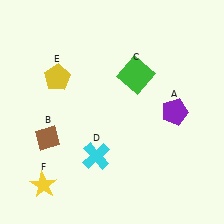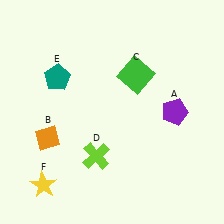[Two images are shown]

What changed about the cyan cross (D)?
In Image 1, D is cyan. In Image 2, it changed to lime.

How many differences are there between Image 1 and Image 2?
There are 3 differences between the two images.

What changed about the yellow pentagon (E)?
In Image 1, E is yellow. In Image 2, it changed to teal.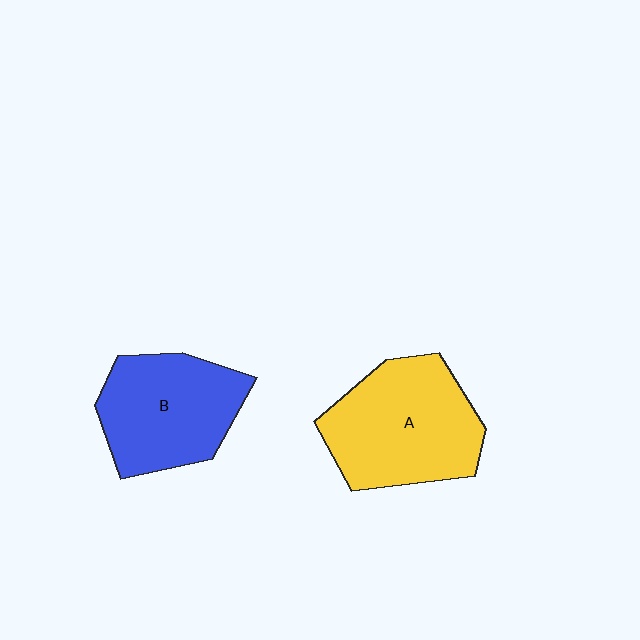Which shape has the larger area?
Shape A (yellow).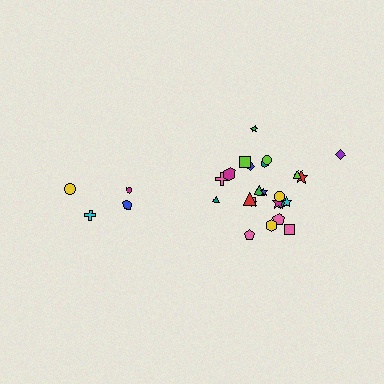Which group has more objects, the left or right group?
The right group.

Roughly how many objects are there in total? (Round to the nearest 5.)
Roughly 30 objects in total.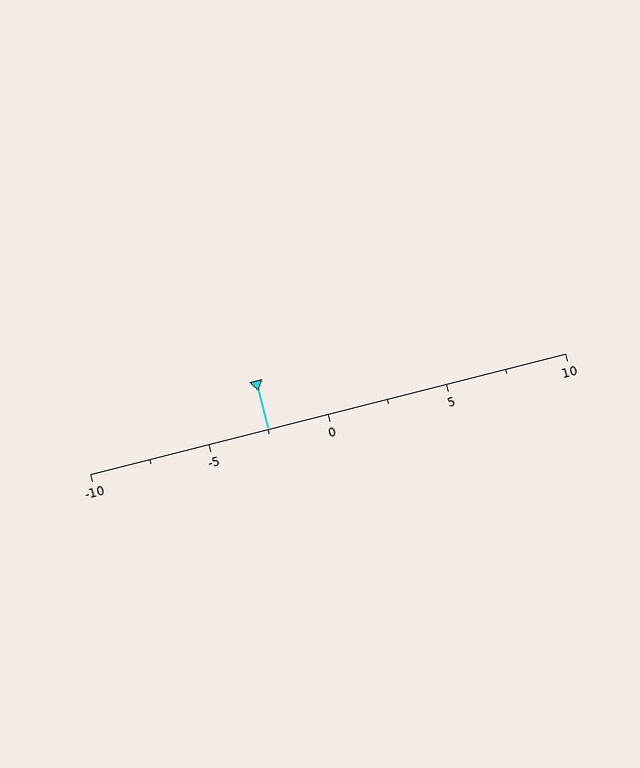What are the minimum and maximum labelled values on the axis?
The axis runs from -10 to 10.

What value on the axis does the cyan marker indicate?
The marker indicates approximately -2.5.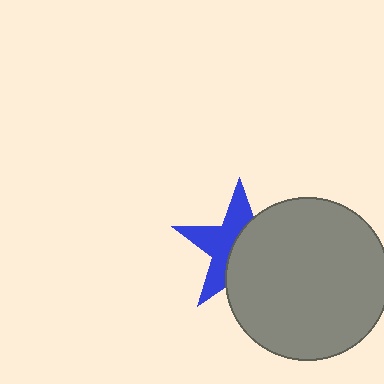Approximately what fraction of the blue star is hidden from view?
Roughly 52% of the blue star is hidden behind the gray circle.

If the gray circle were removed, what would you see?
You would see the complete blue star.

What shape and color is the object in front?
The object in front is a gray circle.